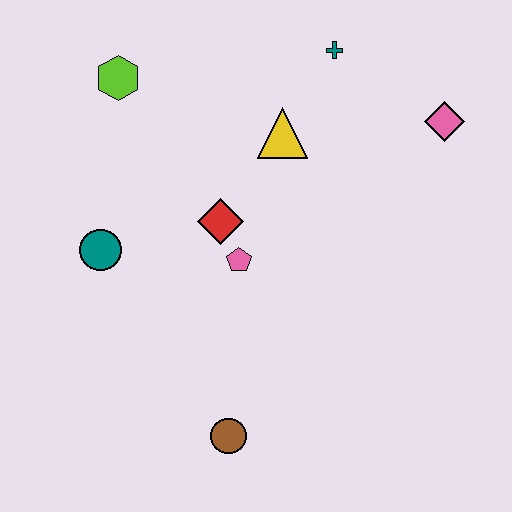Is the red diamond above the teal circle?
Yes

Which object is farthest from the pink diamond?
The brown circle is farthest from the pink diamond.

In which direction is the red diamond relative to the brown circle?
The red diamond is above the brown circle.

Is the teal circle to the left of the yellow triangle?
Yes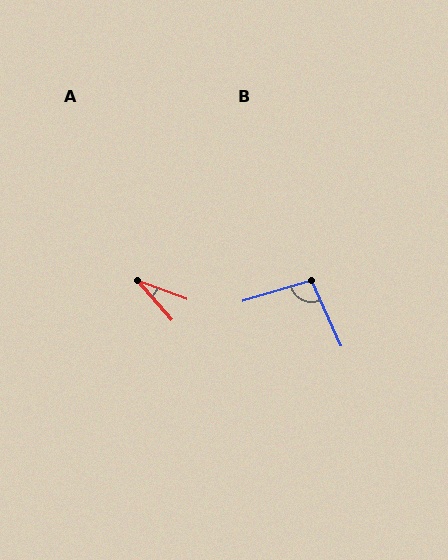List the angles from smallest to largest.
A (28°), B (98°).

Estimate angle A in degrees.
Approximately 28 degrees.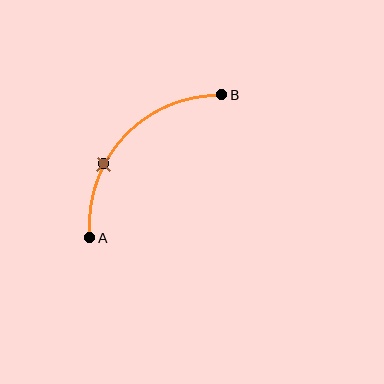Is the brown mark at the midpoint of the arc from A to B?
No. The brown mark lies on the arc but is closer to endpoint A. The arc midpoint would be at the point on the curve equidistant along the arc from both A and B.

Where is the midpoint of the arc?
The arc midpoint is the point on the curve farthest from the straight line joining A and B. It sits above and to the left of that line.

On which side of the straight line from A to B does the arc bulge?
The arc bulges above and to the left of the straight line connecting A and B.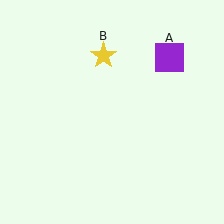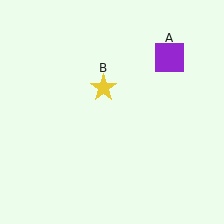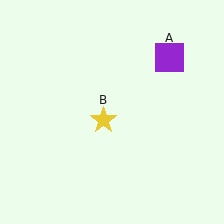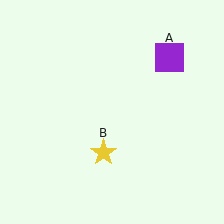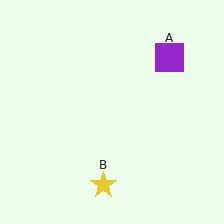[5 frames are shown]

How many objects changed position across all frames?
1 object changed position: yellow star (object B).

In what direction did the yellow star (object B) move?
The yellow star (object B) moved down.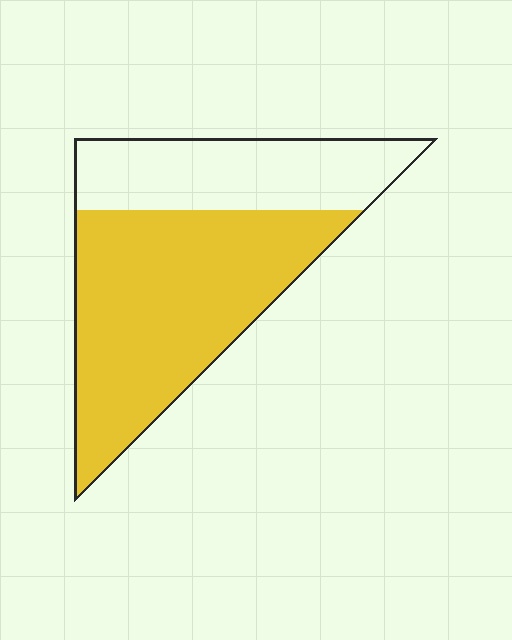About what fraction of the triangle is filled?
About five eighths (5/8).